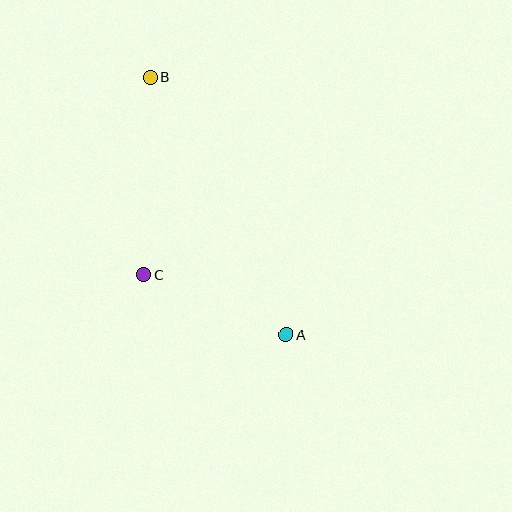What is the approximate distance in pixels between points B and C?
The distance between B and C is approximately 198 pixels.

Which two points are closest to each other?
Points A and C are closest to each other.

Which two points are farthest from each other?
Points A and B are farthest from each other.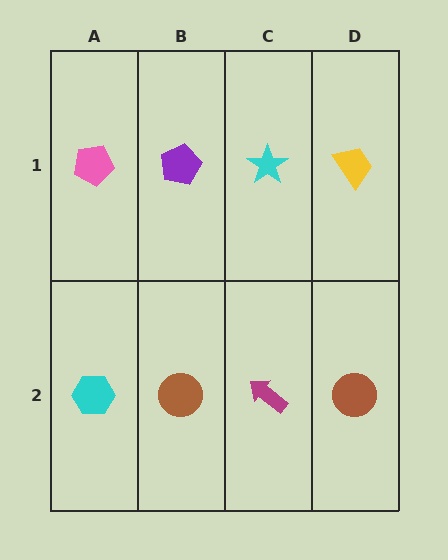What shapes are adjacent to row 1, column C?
A magenta arrow (row 2, column C), a purple pentagon (row 1, column B), a yellow trapezoid (row 1, column D).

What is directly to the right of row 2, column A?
A brown circle.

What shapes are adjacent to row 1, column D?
A brown circle (row 2, column D), a cyan star (row 1, column C).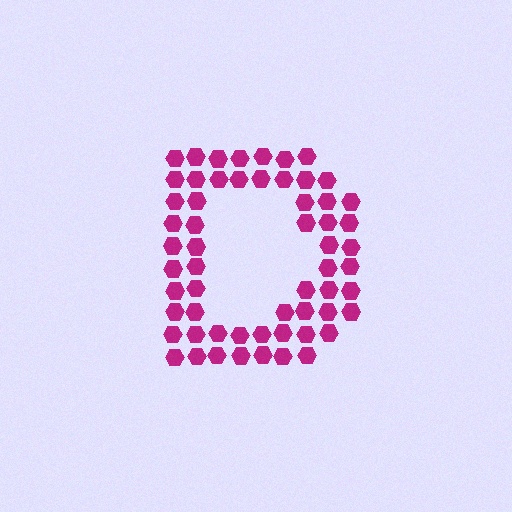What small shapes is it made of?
It is made of small hexagons.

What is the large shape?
The large shape is the letter D.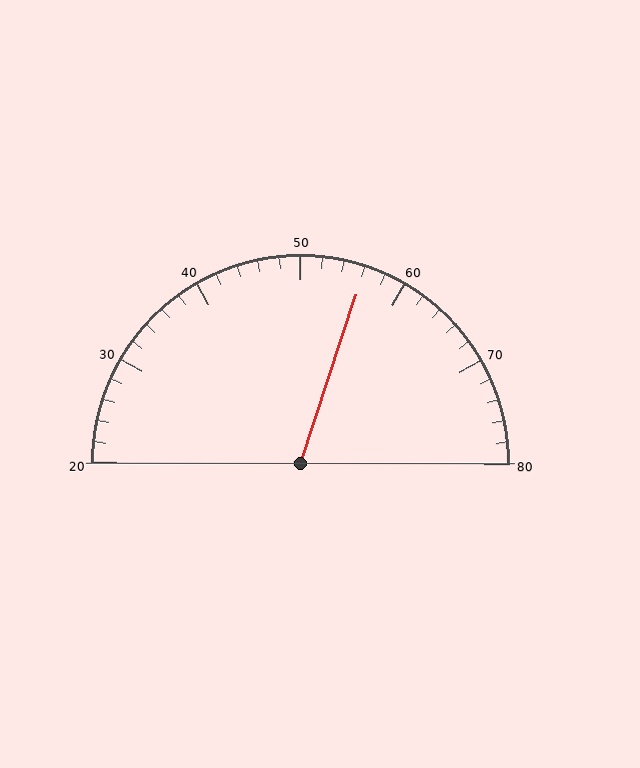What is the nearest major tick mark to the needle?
The nearest major tick mark is 60.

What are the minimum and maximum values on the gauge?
The gauge ranges from 20 to 80.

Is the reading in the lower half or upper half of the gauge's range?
The reading is in the upper half of the range (20 to 80).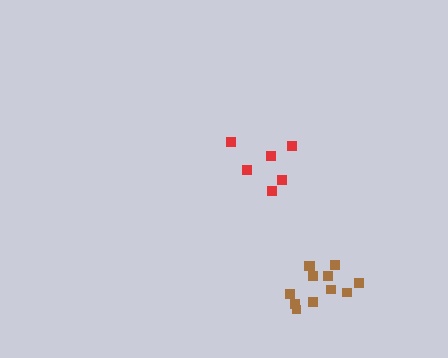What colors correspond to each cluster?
The clusters are colored: red, brown.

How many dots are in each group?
Group 1: 6 dots, Group 2: 12 dots (18 total).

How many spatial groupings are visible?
There are 2 spatial groupings.